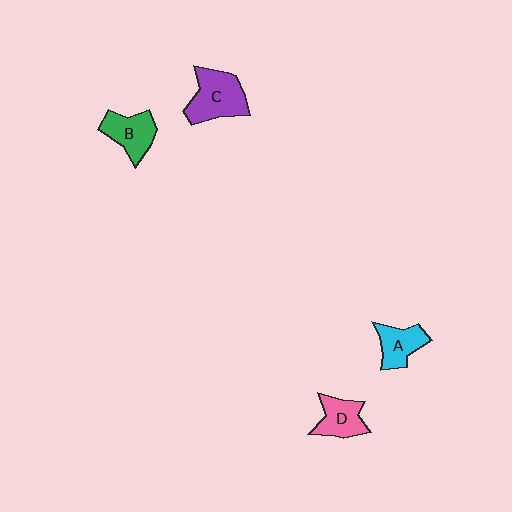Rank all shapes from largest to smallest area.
From largest to smallest: C (purple), B (green), D (pink), A (cyan).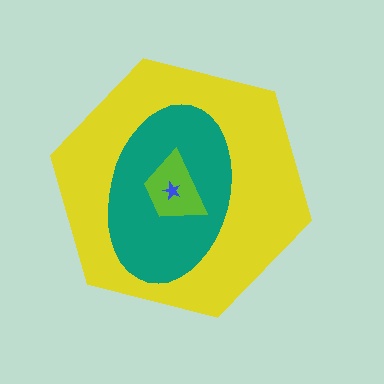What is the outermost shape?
The yellow hexagon.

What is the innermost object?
The blue star.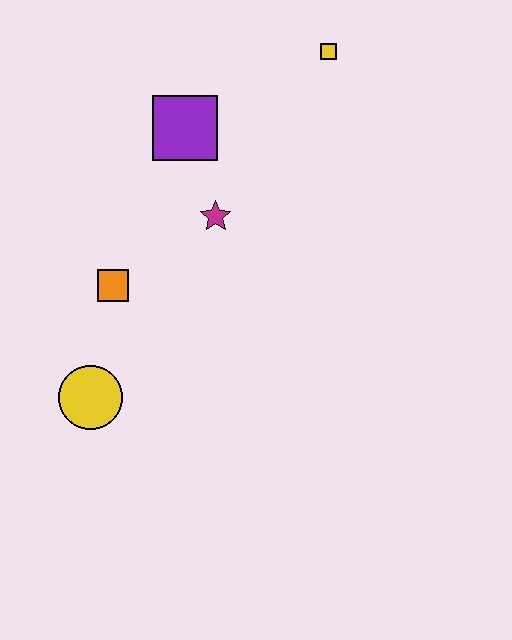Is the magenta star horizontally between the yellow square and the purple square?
Yes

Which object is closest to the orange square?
The yellow circle is closest to the orange square.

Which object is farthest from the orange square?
The yellow square is farthest from the orange square.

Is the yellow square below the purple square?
No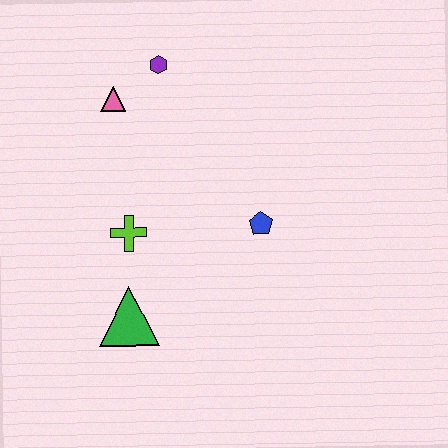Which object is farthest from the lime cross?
The purple hexagon is farthest from the lime cross.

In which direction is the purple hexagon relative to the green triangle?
The purple hexagon is above the green triangle.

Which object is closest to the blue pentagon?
The lime cross is closest to the blue pentagon.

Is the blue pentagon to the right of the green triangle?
Yes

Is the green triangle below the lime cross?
Yes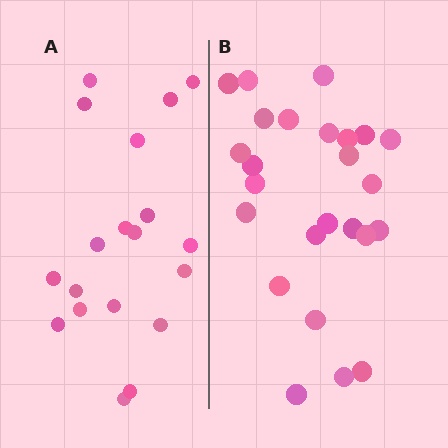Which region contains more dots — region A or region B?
Region B (the right region) has more dots.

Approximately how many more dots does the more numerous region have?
Region B has about 6 more dots than region A.